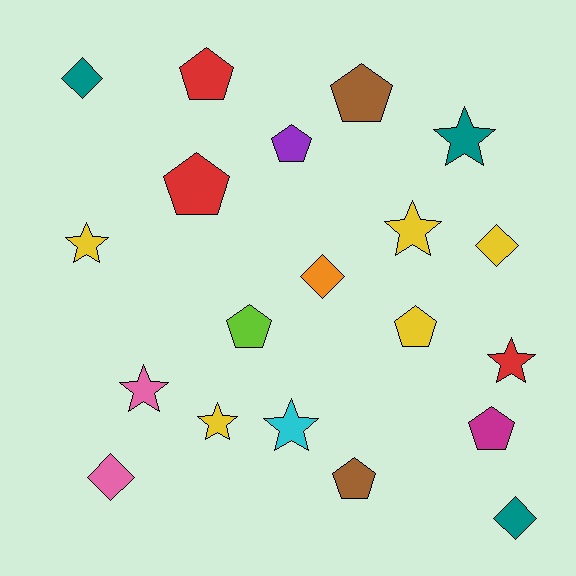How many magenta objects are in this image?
There is 1 magenta object.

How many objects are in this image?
There are 20 objects.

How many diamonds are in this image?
There are 5 diamonds.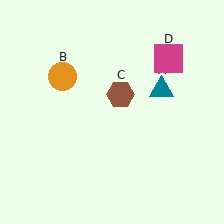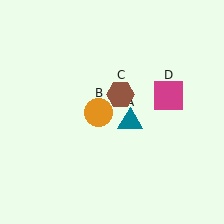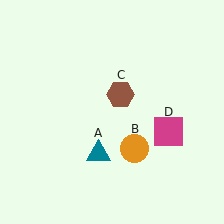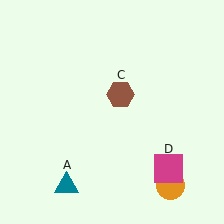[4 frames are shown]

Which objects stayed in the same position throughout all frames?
Brown hexagon (object C) remained stationary.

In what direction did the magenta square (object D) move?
The magenta square (object D) moved down.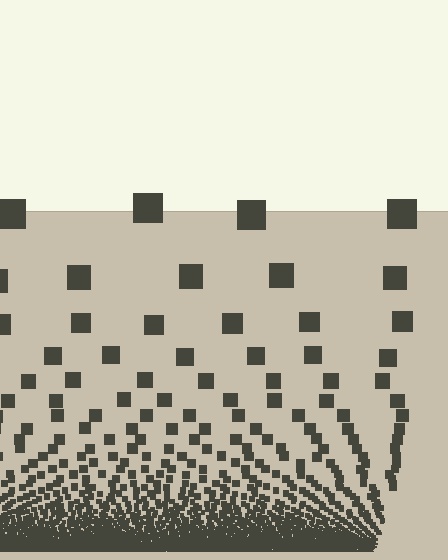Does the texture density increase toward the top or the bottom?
Density increases toward the bottom.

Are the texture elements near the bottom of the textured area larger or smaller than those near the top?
Smaller. The gradient is inverted — elements near the bottom are smaller and denser.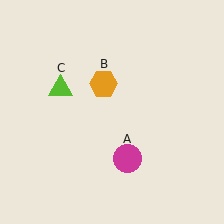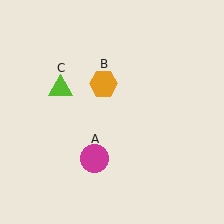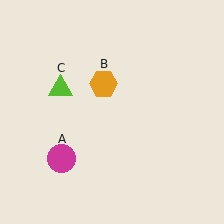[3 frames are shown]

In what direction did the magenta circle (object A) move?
The magenta circle (object A) moved left.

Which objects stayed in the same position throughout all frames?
Orange hexagon (object B) and lime triangle (object C) remained stationary.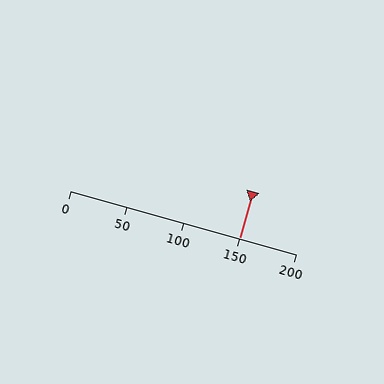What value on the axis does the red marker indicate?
The marker indicates approximately 150.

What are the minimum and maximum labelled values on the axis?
The axis runs from 0 to 200.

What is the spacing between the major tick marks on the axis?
The major ticks are spaced 50 apart.